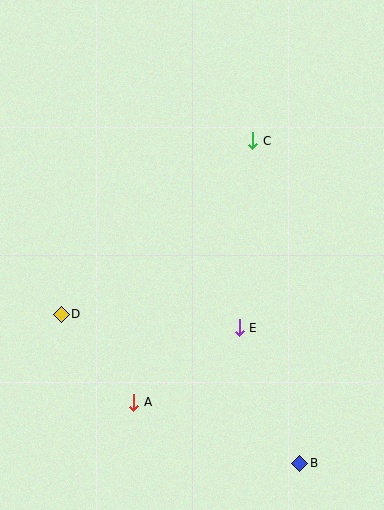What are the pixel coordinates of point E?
Point E is at (239, 328).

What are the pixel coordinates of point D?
Point D is at (61, 314).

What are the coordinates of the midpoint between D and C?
The midpoint between D and C is at (157, 228).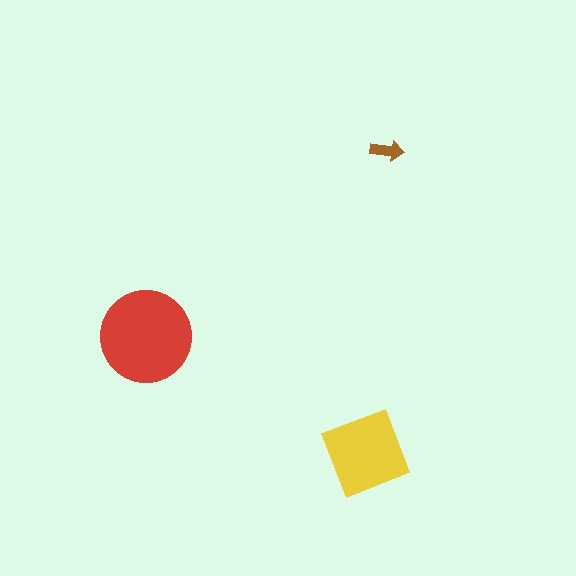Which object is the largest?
The red circle.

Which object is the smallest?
The brown arrow.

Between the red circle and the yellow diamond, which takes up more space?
The red circle.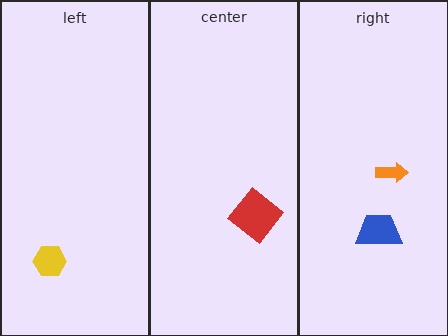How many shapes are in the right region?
2.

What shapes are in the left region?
The yellow hexagon.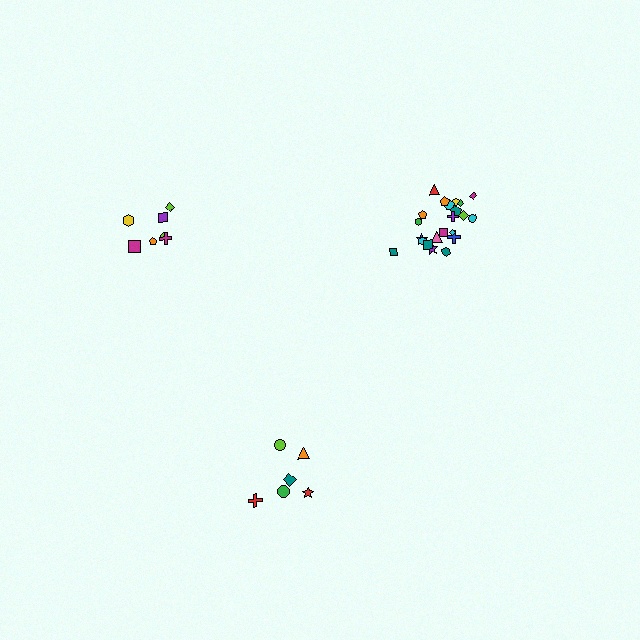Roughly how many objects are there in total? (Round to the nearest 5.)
Roughly 35 objects in total.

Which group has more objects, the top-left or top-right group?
The top-right group.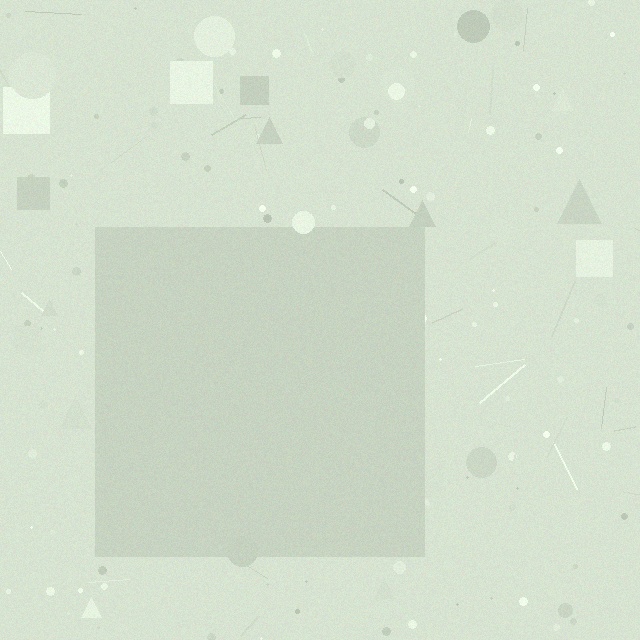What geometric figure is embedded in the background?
A square is embedded in the background.